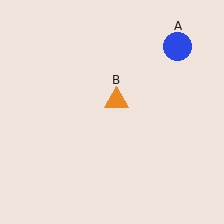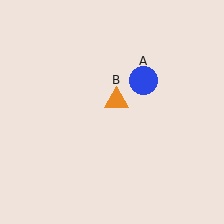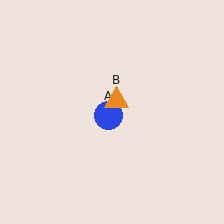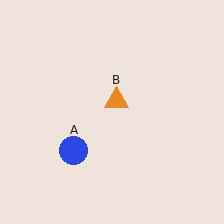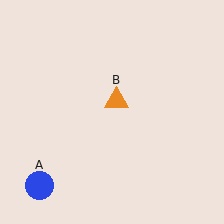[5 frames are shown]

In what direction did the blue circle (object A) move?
The blue circle (object A) moved down and to the left.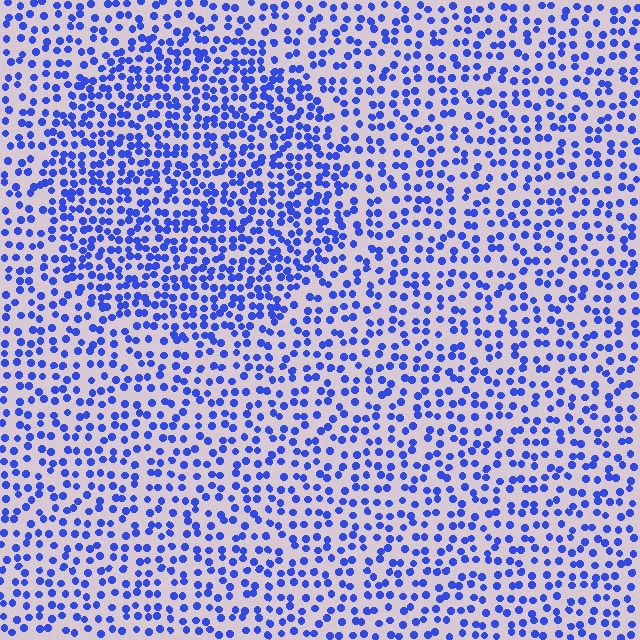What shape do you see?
I see a circle.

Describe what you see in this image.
The image contains small blue elements arranged at two different densities. A circle-shaped region is visible where the elements are more densely packed than the surrounding area.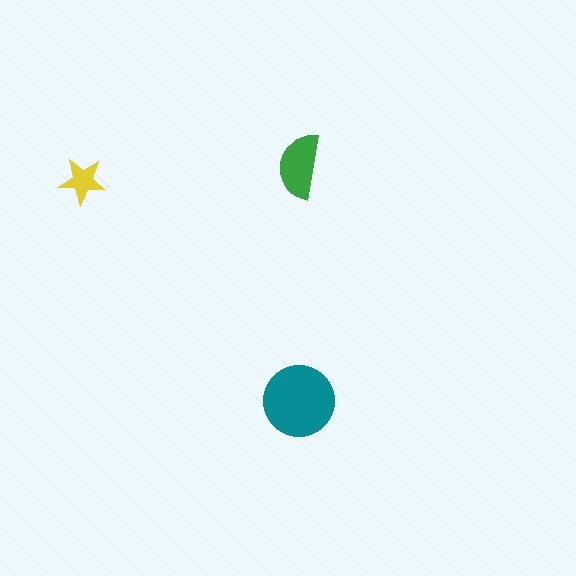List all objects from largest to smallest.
The teal circle, the green semicircle, the yellow star.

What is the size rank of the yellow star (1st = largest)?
3rd.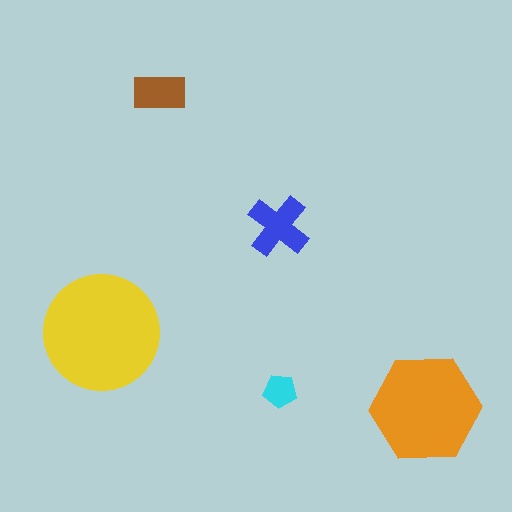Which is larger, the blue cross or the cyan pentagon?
The blue cross.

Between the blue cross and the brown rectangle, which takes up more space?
The blue cross.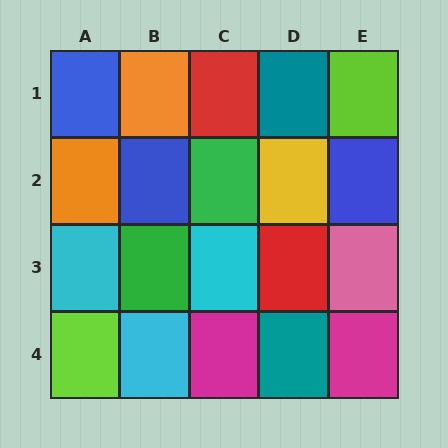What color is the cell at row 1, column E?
Lime.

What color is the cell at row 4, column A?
Lime.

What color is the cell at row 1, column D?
Teal.